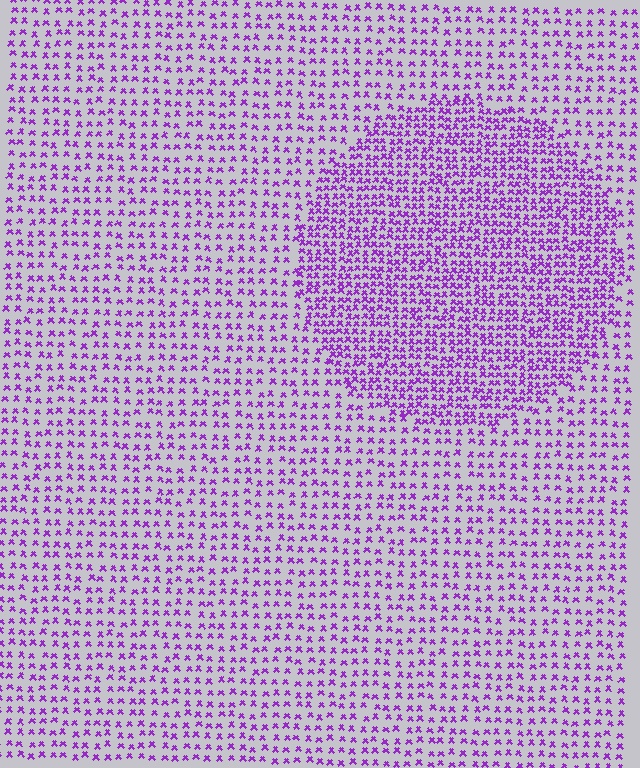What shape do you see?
I see a circle.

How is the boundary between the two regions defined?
The boundary is defined by a change in element density (approximately 1.9x ratio). All elements are the same color, size, and shape.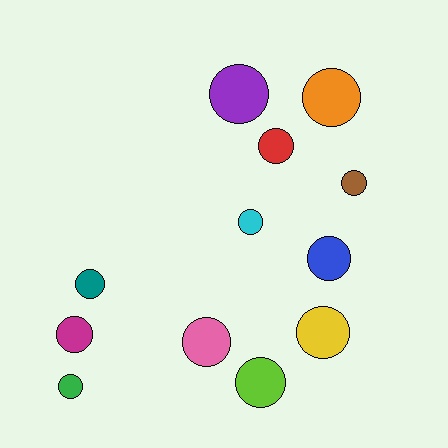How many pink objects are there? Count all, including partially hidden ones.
There is 1 pink object.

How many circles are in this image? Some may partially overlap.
There are 12 circles.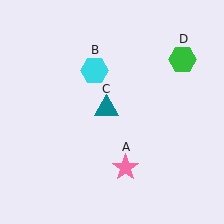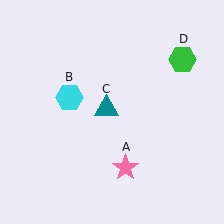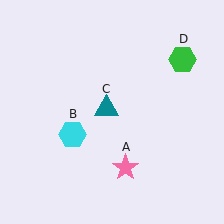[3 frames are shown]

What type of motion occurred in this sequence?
The cyan hexagon (object B) rotated counterclockwise around the center of the scene.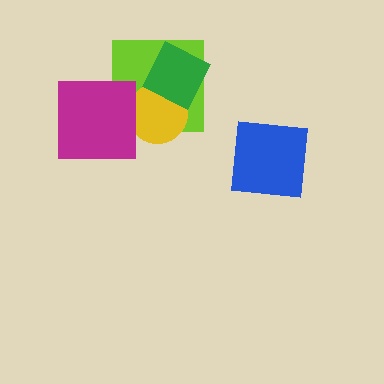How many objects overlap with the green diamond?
2 objects overlap with the green diamond.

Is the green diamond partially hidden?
No, no other shape covers it.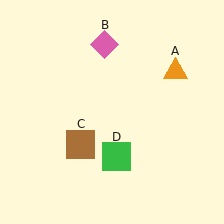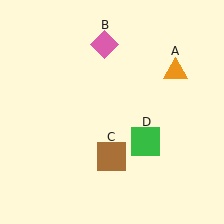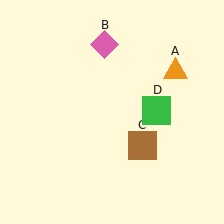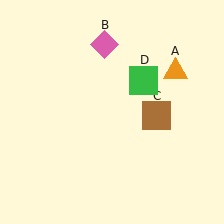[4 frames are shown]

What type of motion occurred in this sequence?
The brown square (object C), green square (object D) rotated counterclockwise around the center of the scene.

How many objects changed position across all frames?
2 objects changed position: brown square (object C), green square (object D).